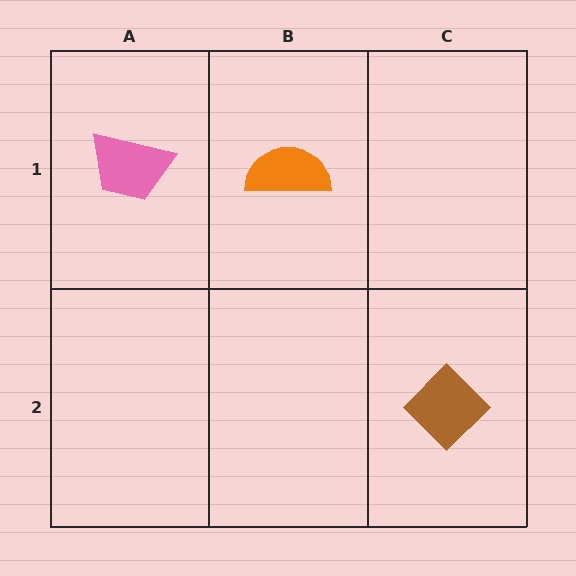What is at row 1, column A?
A pink trapezoid.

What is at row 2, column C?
A brown diamond.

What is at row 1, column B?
An orange semicircle.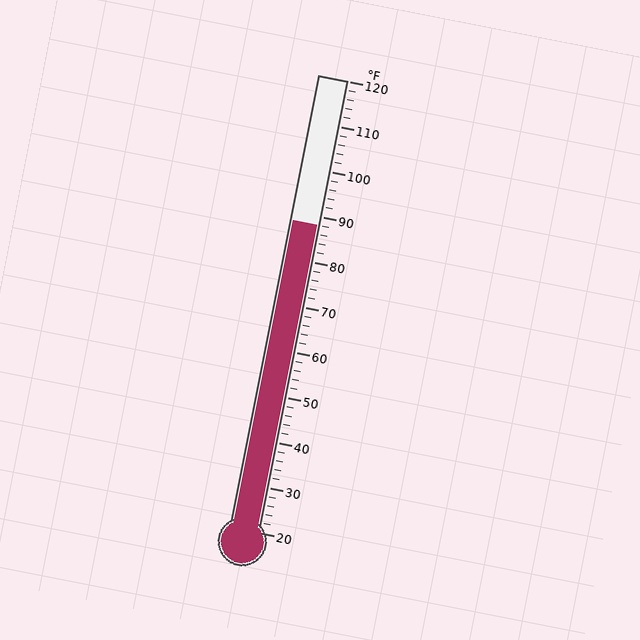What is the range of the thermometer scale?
The thermometer scale ranges from 20°F to 120°F.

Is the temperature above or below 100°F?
The temperature is below 100°F.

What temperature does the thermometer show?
The thermometer shows approximately 88°F.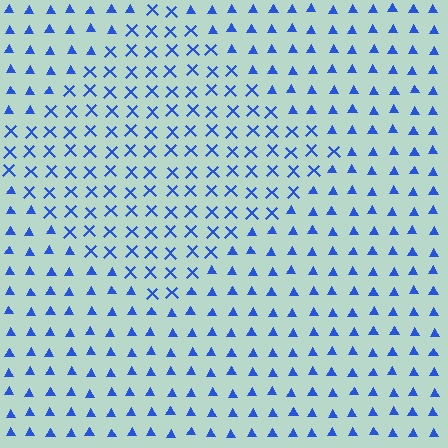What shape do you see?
I see a diamond.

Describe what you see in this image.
The image is filled with small blue elements arranged in a uniform grid. A diamond-shaped region contains X marks, while the surrounding area contains triangles. The boundary is defined purely by the change in element shape.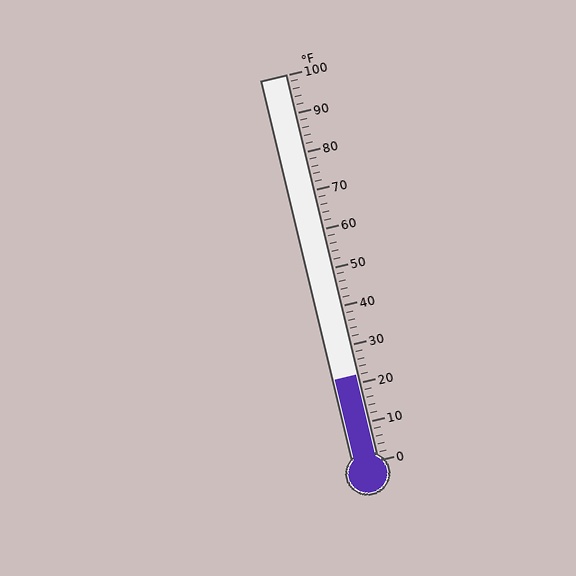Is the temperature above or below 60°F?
The temperature is below 60°F.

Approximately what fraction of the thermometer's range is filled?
The thermometer is filled to approximately 20% of its range.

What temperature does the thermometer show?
The thermometer shows approximately 22°F.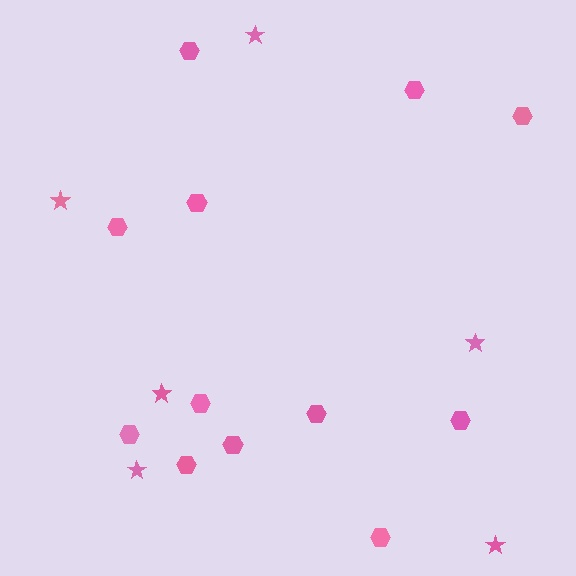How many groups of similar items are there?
There are 2 groups: one group of hexagons (12) and one group of stars (6).